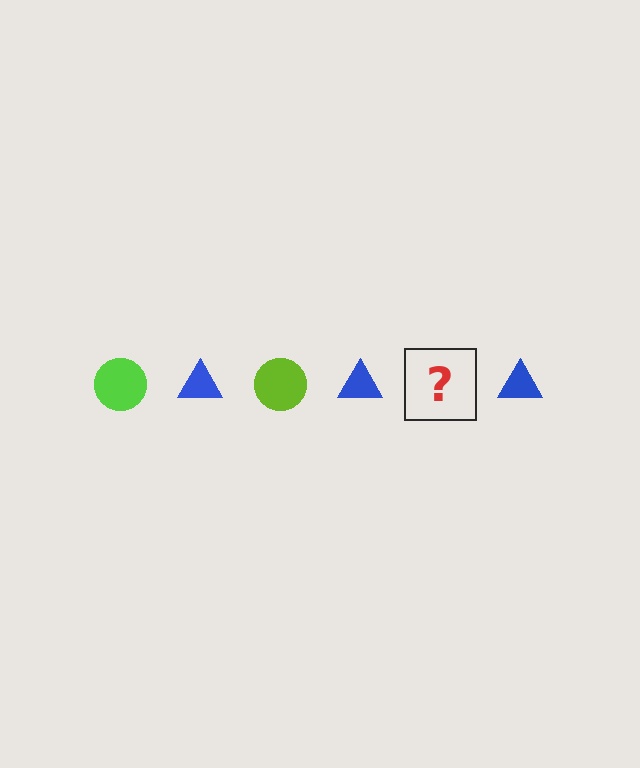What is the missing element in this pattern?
The missing element is a lime circle.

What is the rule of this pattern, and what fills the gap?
The rule is that the pattern alternates between lime circle and blue triangle. The gap should be filled with a lime circle.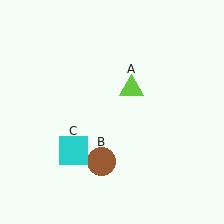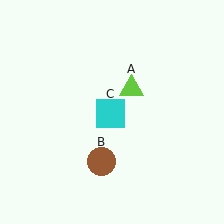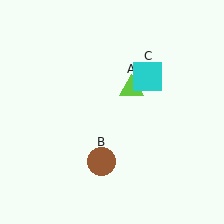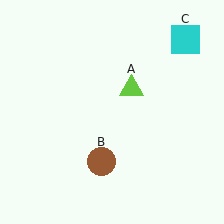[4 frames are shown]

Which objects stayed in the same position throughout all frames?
Lime triangle (object A) and brown circle (object B) remained stationary.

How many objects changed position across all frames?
1 object changed position: cyan square (object C).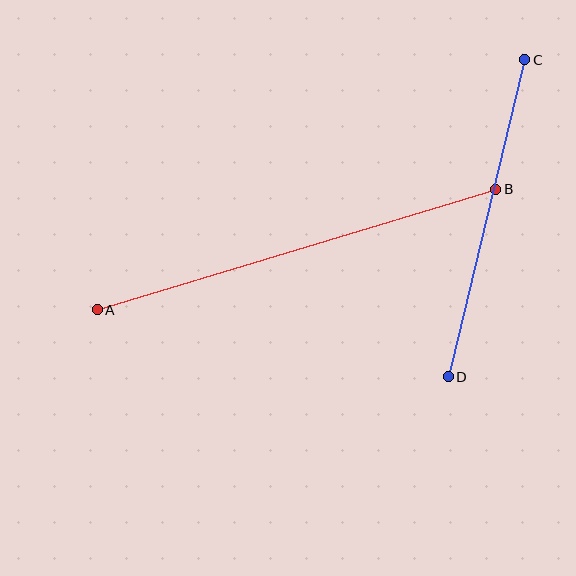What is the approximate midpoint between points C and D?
The midpoint is at approximately (487, 218) pixels.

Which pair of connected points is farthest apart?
Points A and B are farthest apart.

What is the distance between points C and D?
The distance is approximately 326 pixels.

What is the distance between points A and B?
The distance is approximately 416 pixels.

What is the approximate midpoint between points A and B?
The midpoint is at approximately (296, 250) pixels.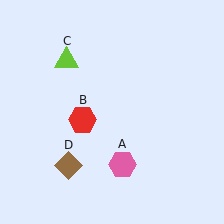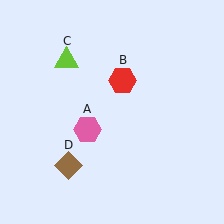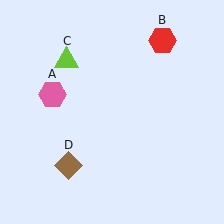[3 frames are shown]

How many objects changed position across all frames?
2 objects changed position: pink hexagon (object A), red hexagon (object B).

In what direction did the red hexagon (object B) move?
The red hexagon (object B) moved up and to the right.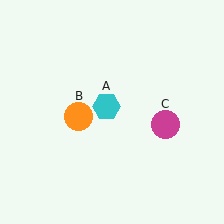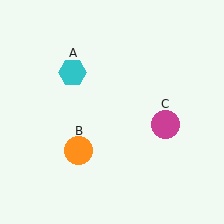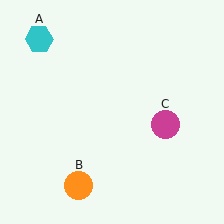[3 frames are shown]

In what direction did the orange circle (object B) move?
The orange circle (object B) moved down.